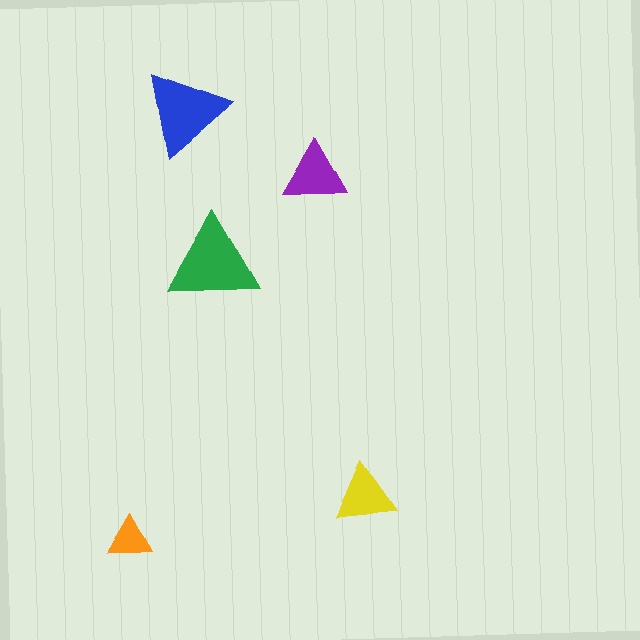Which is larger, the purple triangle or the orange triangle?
The purple one.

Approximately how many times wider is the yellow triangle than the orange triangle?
About 1.5 times wider.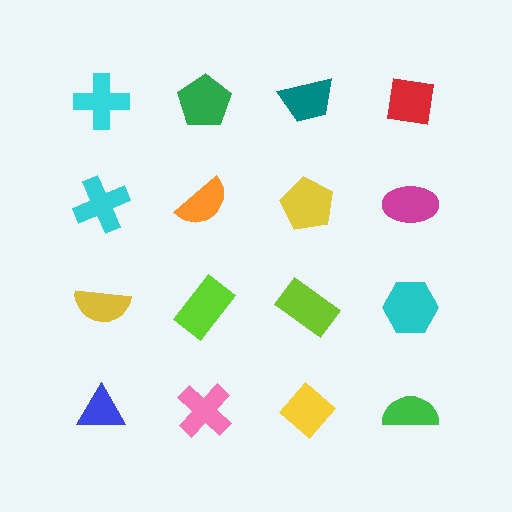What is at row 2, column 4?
A magenta ellipse.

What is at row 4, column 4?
A green semicircle.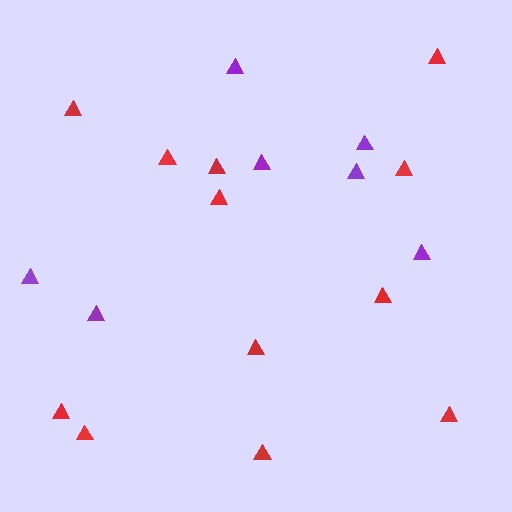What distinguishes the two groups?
There are 2 groups: one group of purple triangles (7) and one group of red triangles (12).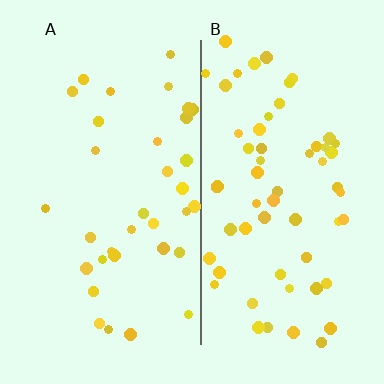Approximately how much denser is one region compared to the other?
Approximately 1.8× — region B over region A.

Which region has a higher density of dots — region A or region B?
B (the right).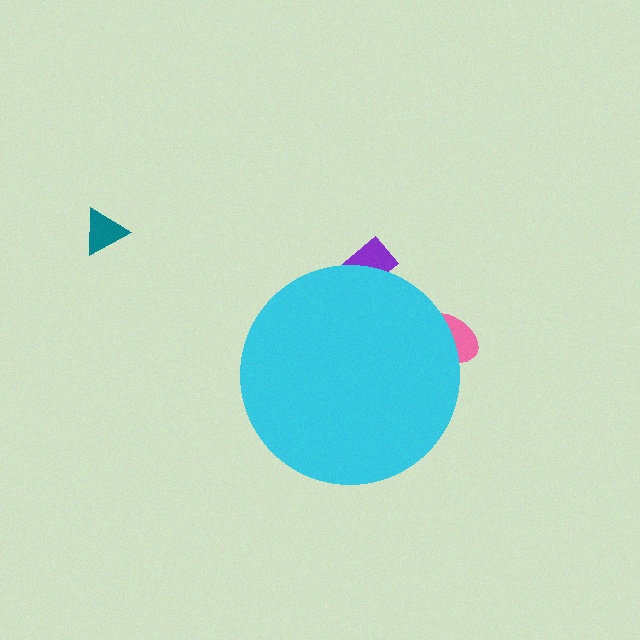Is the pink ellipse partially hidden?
Yes, the pink ellipse is partially hidden behind the cyan circle.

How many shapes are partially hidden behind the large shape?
2 shapes are partially hidden.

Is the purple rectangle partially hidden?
Yes, the purple rectangle is partially hidden behind the cyan circle.